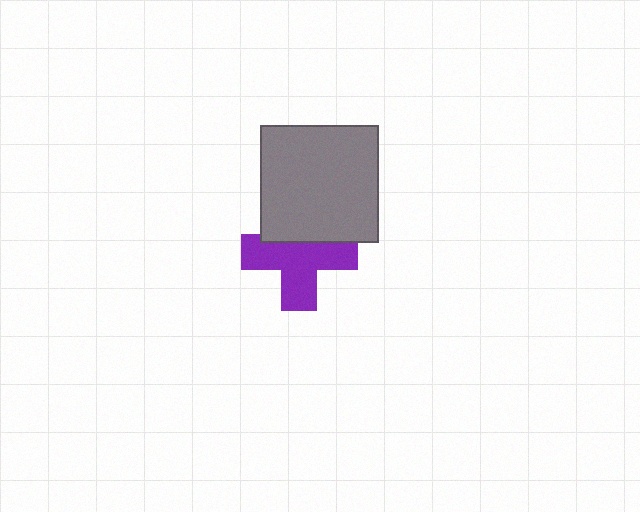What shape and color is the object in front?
The object in front is a gray square.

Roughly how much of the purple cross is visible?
Most of it is visible (roughly 66%).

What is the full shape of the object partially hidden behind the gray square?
The partially hidden object is a purple cross.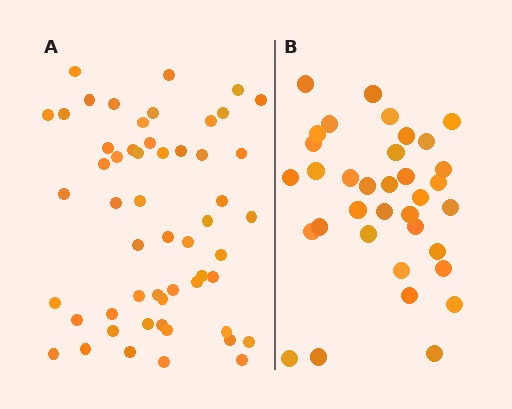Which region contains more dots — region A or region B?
Region A (the left region) has more dots.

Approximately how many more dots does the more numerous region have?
Region A has approximately 20 more dots than region B.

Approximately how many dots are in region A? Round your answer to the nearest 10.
About 50 dots. (The exact count is 54, which rounds to 50.)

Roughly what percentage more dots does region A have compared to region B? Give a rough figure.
About 55% more.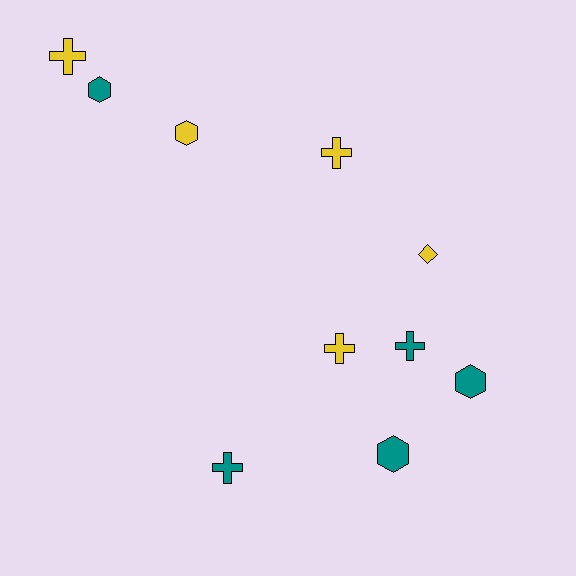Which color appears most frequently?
Teal, with 5 objects.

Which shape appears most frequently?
Cross, with 5 objects.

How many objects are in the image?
There are 10 objects.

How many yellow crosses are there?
There are 3 yellow crosses.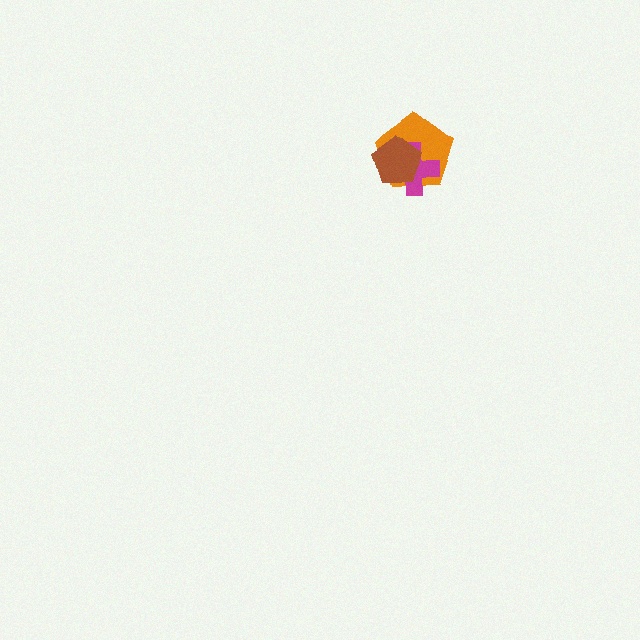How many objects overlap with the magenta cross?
2 objects overlap with the magenta cross.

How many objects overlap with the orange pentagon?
2 objects overlap with the orange pentagon.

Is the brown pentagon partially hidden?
No, no other shape covers it.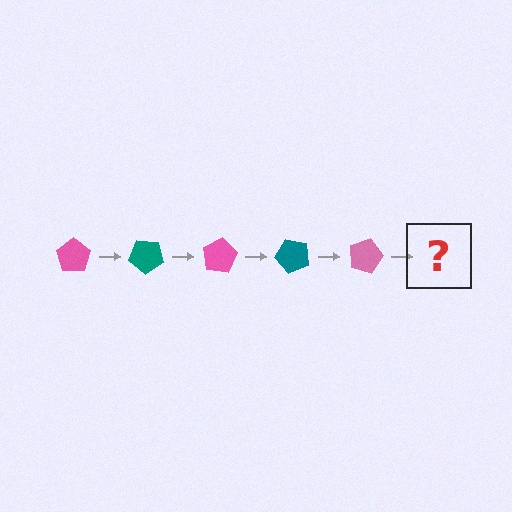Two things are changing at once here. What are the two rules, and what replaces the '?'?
The two rules are that it rotates 40 degrees each step and the color cycles through pink and teal. The '?' should be a teal pentagon, rotated 200 degrees from the start.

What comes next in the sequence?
The next element should be a teal pentagon, rotated 200 degrees from the start.